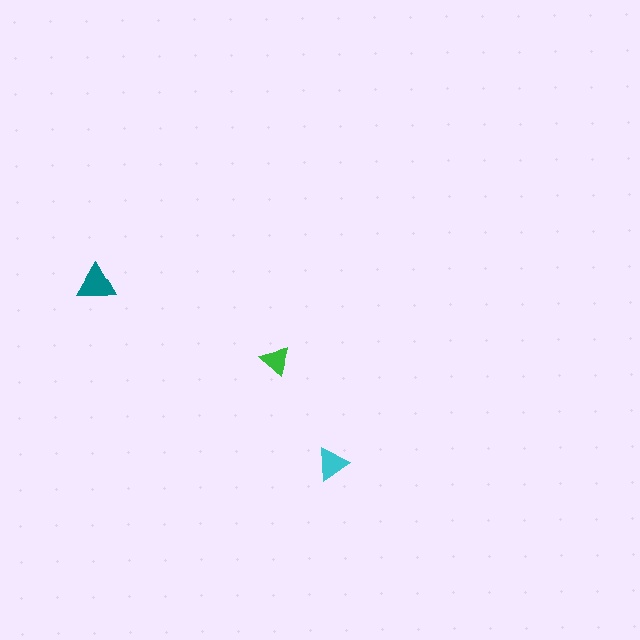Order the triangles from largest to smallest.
the teal one, the cyan one, the green one.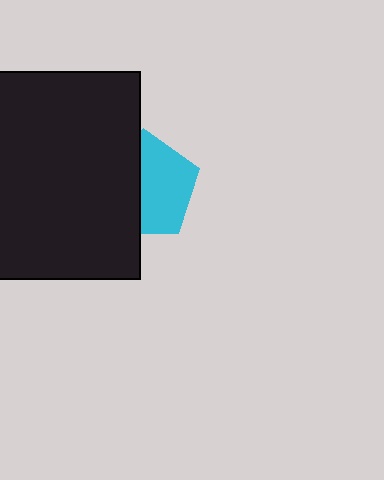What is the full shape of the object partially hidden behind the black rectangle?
The partially hidden object is a cyan pentagon.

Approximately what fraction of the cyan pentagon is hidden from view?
Roughly 47% of the cyan pentagon is hidden behind the black rectangle.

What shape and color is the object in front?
The object in front is a black rectangle.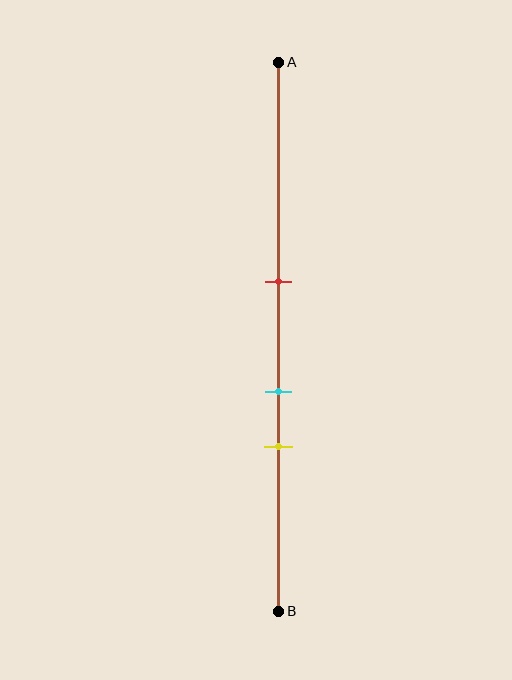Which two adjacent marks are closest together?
The cyan and yellow marks are the closest adjacent pair.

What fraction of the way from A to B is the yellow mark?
The yellow mark is approximately 70% (0.7) of the way from A to B.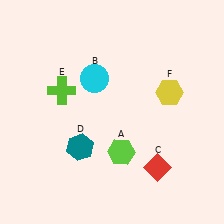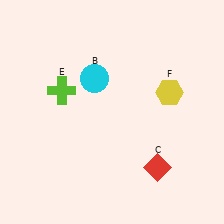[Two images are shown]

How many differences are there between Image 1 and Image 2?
There are 2 differences between the two images.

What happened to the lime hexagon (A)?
The lime hexagon (A) was removed in Image 2. It was in the bottom-right area of Image 1.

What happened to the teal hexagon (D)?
The teal hexagon (D) was removed in Image 2. It was in the bottom-left area of Image 1.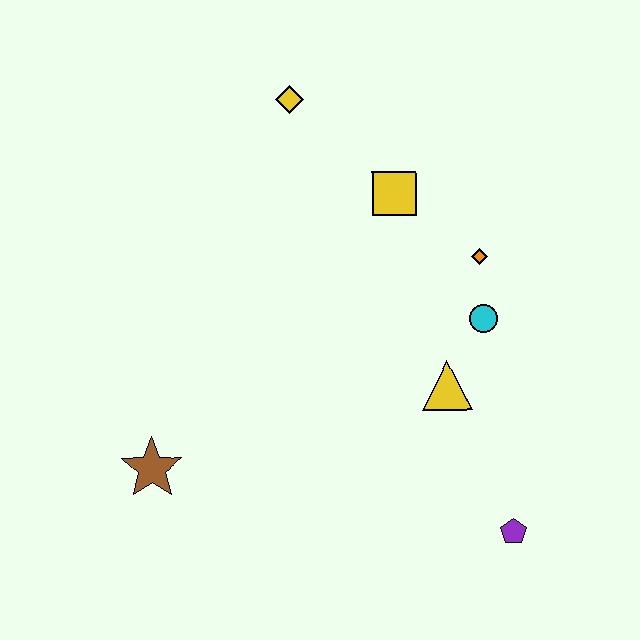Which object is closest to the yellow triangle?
The cyan circle is closest to the yellow triangle.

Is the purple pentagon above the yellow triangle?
No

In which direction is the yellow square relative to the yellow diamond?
The yellow square is to the right of the yellow diamond.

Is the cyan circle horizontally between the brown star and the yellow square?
No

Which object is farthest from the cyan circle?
The brown star is farthest from the cyan circle.